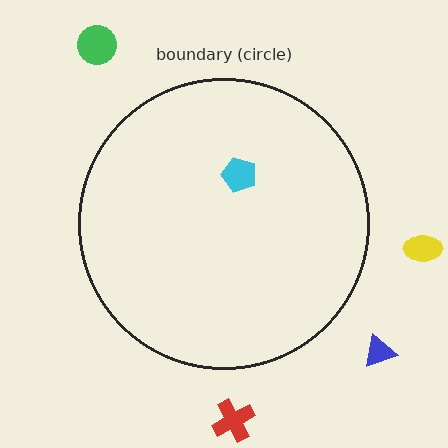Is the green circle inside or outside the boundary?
Outside.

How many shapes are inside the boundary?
1 inside, 4 outside.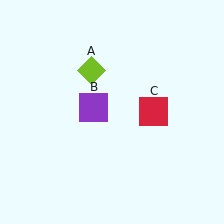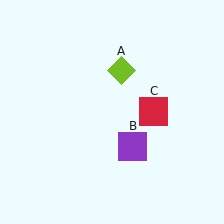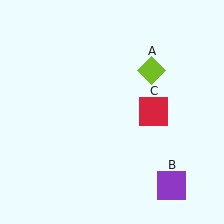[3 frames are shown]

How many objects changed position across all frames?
2 objects changed position: lime diamond (object A), purple square (object B).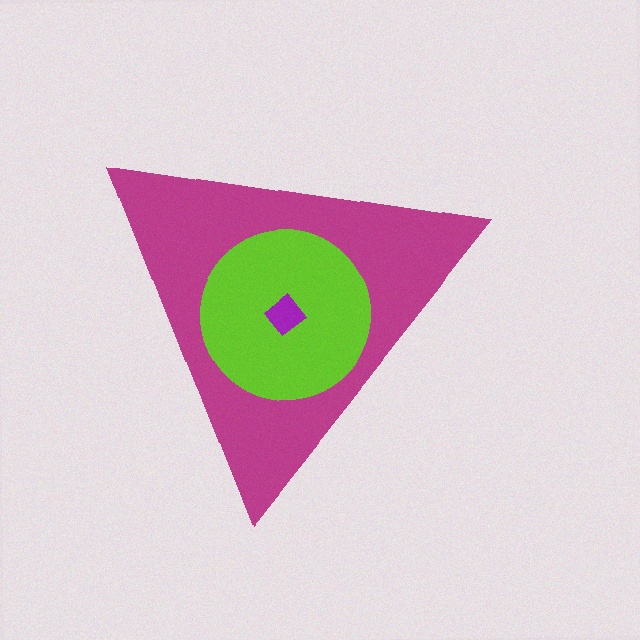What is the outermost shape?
The magenta triangle.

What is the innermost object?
The purple diamond.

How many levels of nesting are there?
3.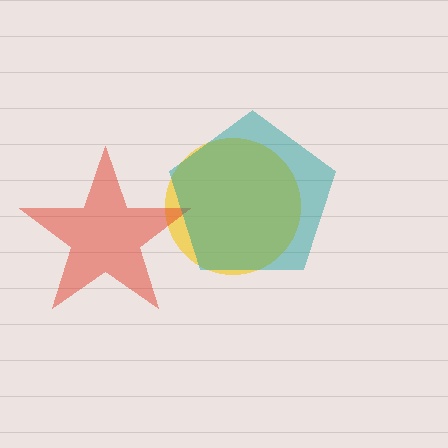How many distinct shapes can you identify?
There are 3 distinct shapes: a yellow circle, a red star, a teal pentagon.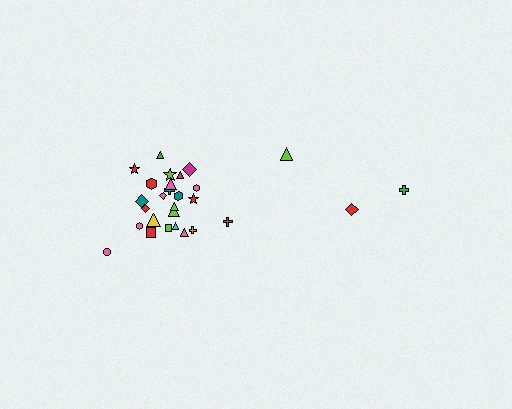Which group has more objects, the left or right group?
The left group.